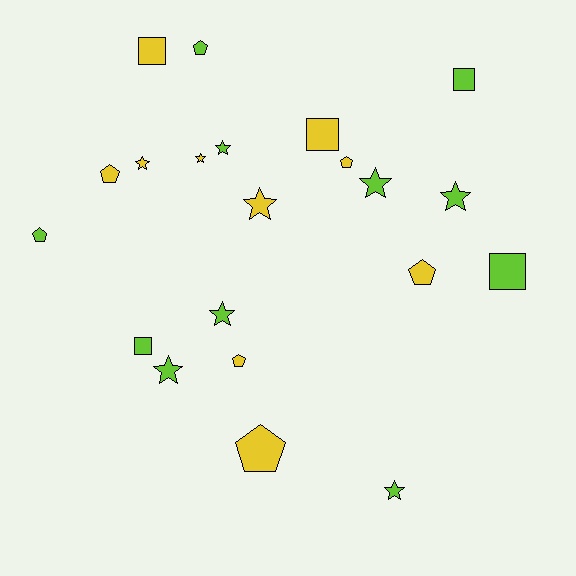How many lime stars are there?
There are 6 lime stars.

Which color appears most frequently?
Lime, with 11 objects.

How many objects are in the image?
There are 21 objects.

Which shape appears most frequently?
Star, with 9 objects.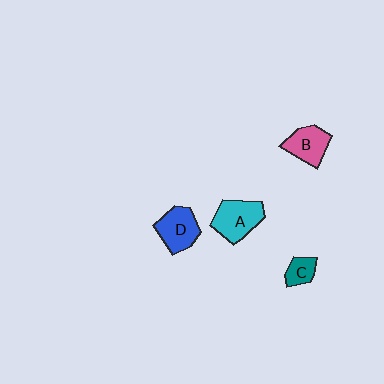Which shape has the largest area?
Shape A (cyan).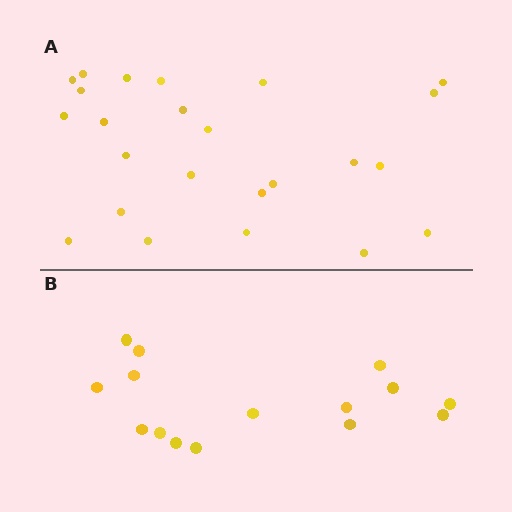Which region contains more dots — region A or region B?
Region A (the top region) has more dots.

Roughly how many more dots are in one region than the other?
Region A has roughly 8 or so more dots than region B.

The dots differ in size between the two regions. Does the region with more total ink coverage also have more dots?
No. Region B has more total ink coverage because its dots are larger, but region A actually contains more individual dots. Total area can be misleading — the number of items is what matters here.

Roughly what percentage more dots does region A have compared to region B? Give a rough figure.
About 60% more.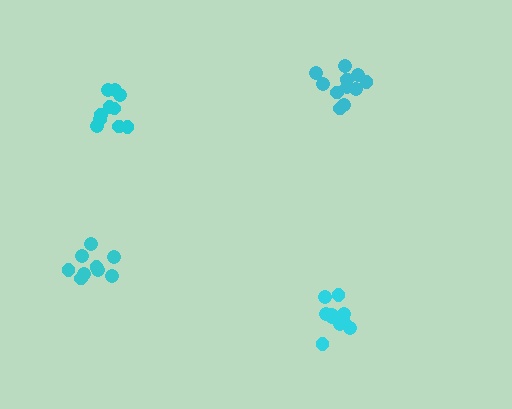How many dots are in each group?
Group 1: 9 dots, Group 2: 10 dots, Group 3: 10 dots, Group 4: 11 dots (40 total).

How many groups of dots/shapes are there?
There are 4 groups.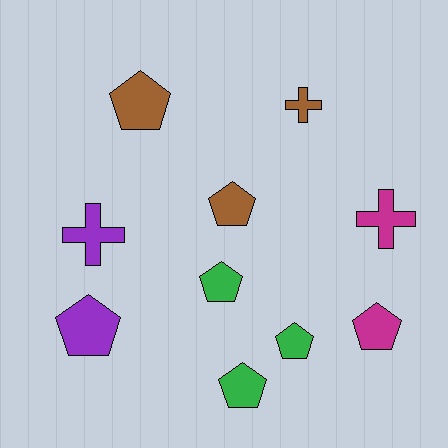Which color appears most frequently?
Green, with 3 objects.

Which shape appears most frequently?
Pentagon, with 7 objects.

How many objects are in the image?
There are 10 objects.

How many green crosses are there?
There are no green crosses.